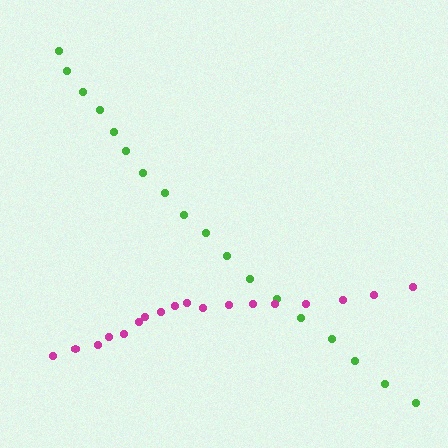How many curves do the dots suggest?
There are 2 distinct paths.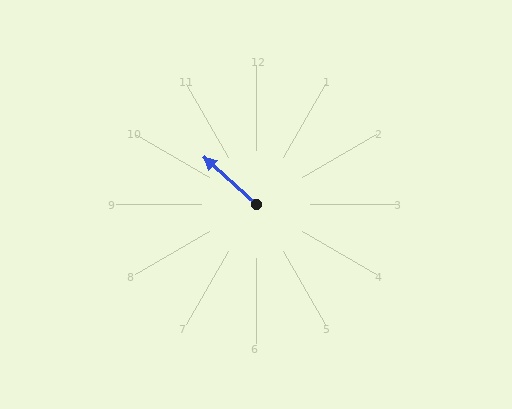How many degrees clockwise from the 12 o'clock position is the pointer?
Approximately 312 degrees.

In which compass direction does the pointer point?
Northwest.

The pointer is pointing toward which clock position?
Roughly 10 o'clock.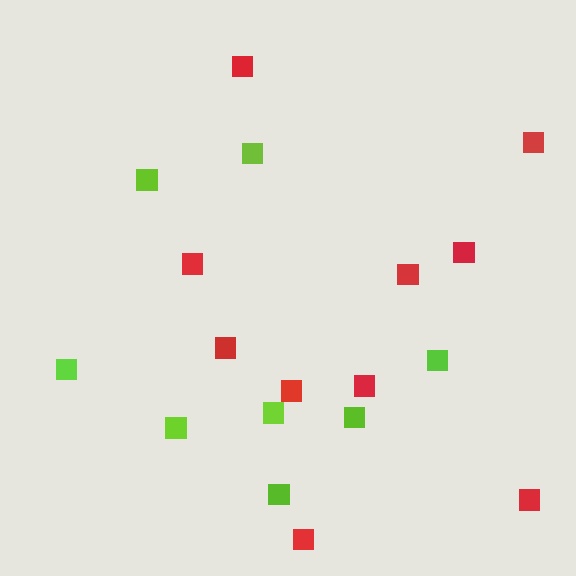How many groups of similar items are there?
There are 2 groups: one group of red squares (10) and one group of lime squares (8).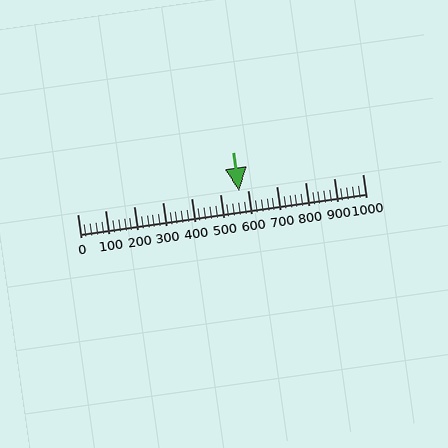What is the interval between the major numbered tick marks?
The major tick marks are spaced 100 units apart.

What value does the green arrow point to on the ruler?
The green arrow points to approximately 569.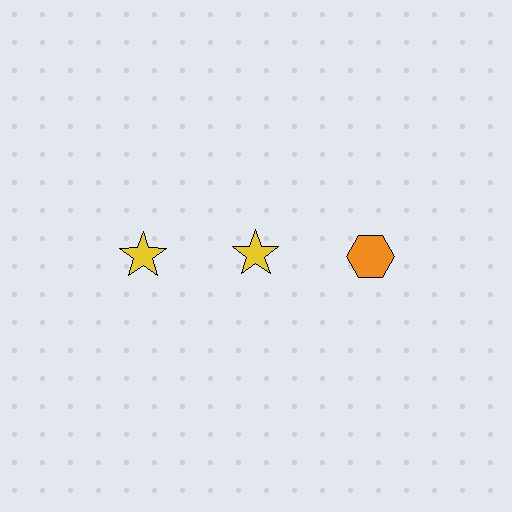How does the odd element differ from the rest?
It differs in both color (orange instead of yellow) and shape (hexagon instead of star).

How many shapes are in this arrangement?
There are 3 shapes arranged in a grid pattern.